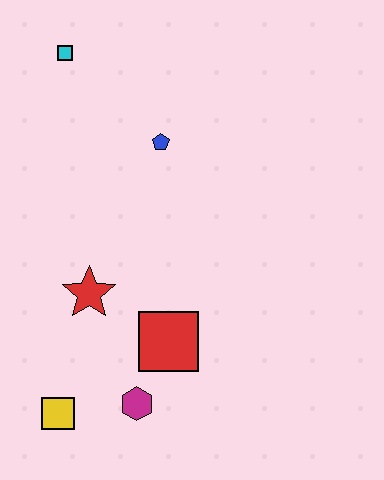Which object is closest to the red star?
The red square is closest to the red star.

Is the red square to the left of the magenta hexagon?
No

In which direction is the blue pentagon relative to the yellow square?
The blue pentagon is above the yellow square.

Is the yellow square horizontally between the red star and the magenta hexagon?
No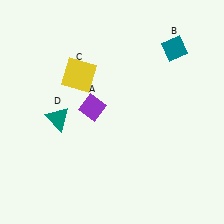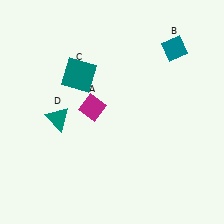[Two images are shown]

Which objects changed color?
A changed from purple to magenta. C changed from yellow to teal.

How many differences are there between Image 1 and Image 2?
There are 2 differences between the two images.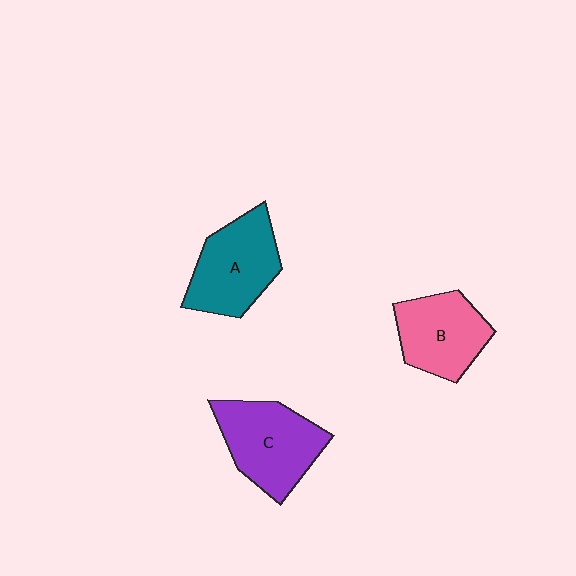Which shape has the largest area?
Shape C (purple).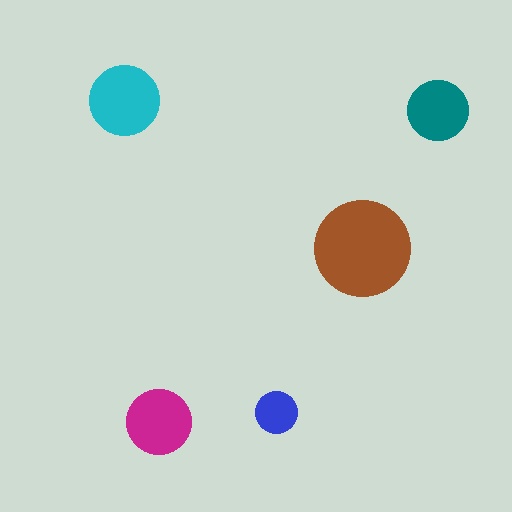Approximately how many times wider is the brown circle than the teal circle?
About 1.5 times wider.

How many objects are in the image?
There are 5 objects in the image.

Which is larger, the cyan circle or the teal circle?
The cyan one.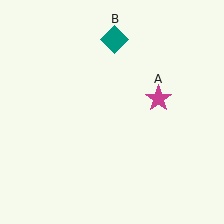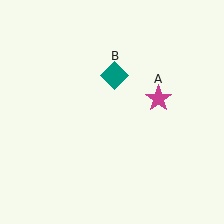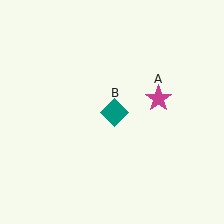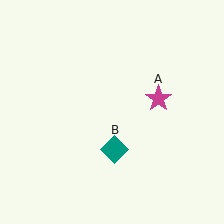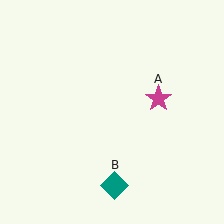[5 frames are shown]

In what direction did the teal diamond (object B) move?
The teal diamond (object B) moved down.